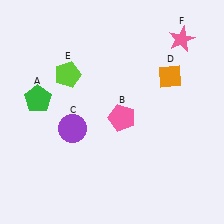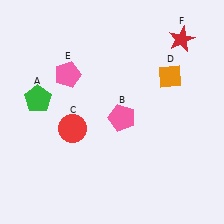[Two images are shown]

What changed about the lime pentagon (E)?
In Image 1, E is lime. In Image 2, it changed to pink.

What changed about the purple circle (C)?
In Image 1, C is purple. In Image 2, it changed to red.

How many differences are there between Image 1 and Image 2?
There are 3 differences between the two images.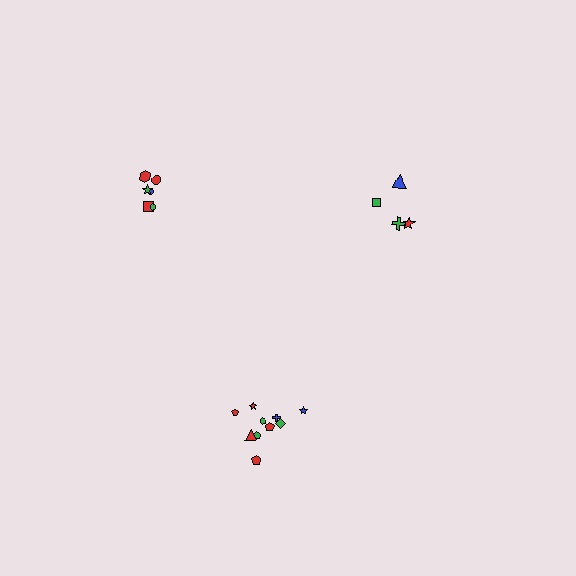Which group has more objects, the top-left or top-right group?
The top-left group.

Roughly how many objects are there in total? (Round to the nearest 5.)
Roughly 20 objects in total.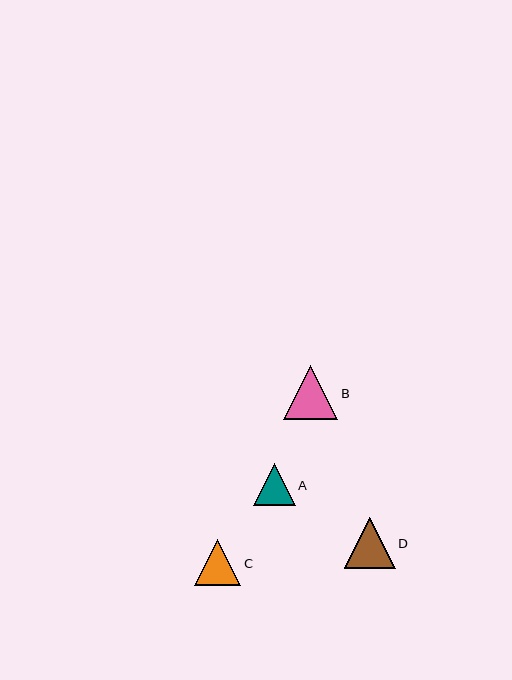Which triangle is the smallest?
Triangle A is the smallest with a size of approximately 42 pixels.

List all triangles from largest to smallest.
From largest to smallest: B, D, C, A.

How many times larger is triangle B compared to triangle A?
Triangle B is approximately 1.3 times the size of triangle A.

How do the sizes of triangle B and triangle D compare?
Triangle B and triangle D are approximately the same size.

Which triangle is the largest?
Triangle B is the largest with a size of approximately 54 pixels.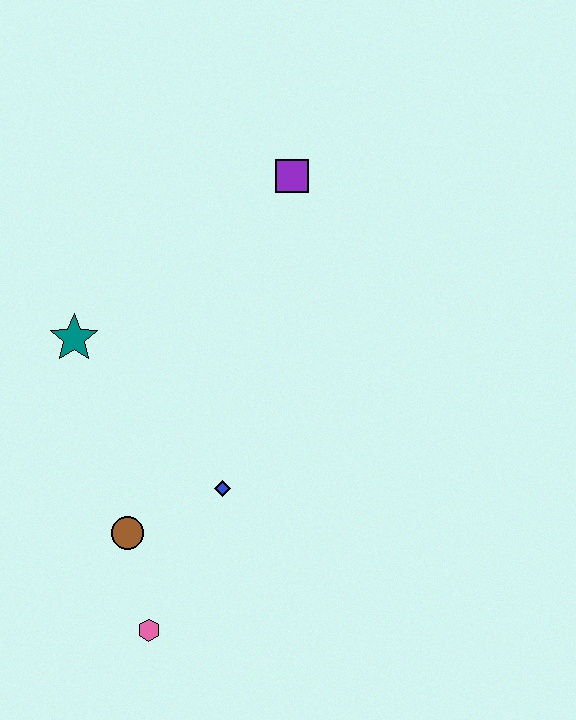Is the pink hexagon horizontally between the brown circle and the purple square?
Yes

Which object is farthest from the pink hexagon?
The purple square is farthest from the pink hexagon.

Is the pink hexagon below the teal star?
Yes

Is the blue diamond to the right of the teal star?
Yes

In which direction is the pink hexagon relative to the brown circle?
The pink hexagon is below the brown circle.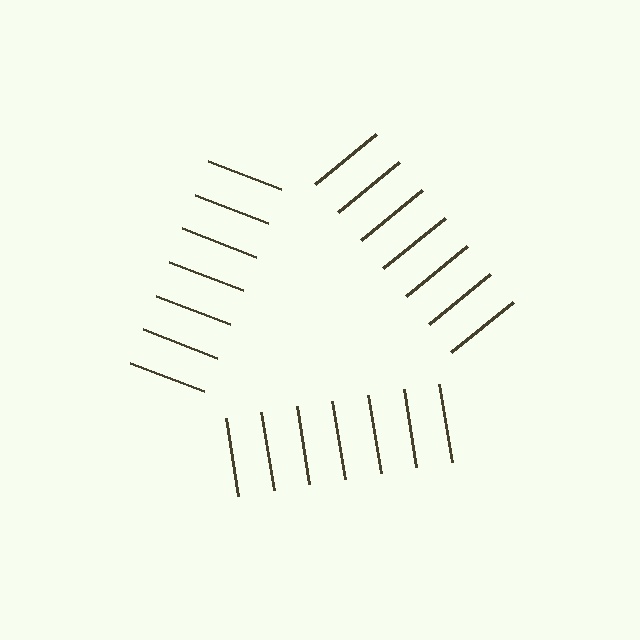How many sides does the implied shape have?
3 sides — the line-ends trace a triangle.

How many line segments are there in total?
21 — 7 along each of the 3 edges.